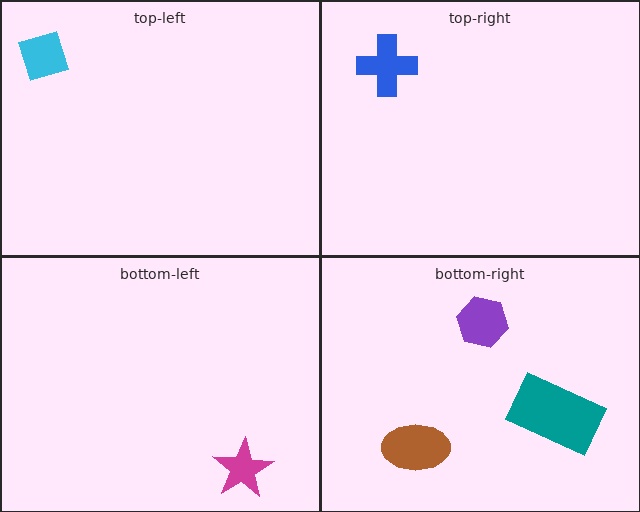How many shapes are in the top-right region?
1.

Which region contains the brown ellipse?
The bottom-right region.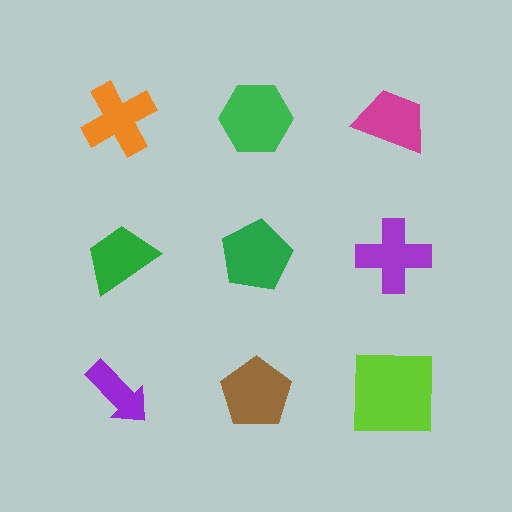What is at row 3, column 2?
A brown pentagon.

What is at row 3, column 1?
A purple arrow.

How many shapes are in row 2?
3 shapes.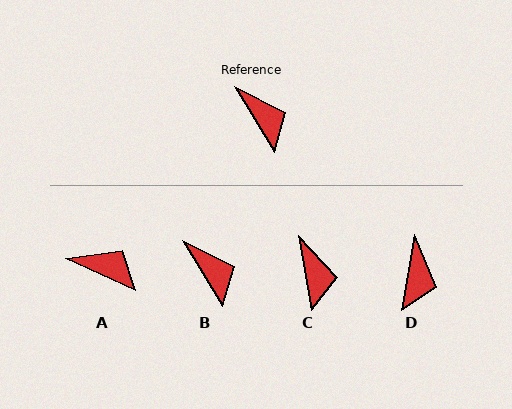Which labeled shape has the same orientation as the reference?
B.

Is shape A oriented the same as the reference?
No, it is off by about 34 degrees.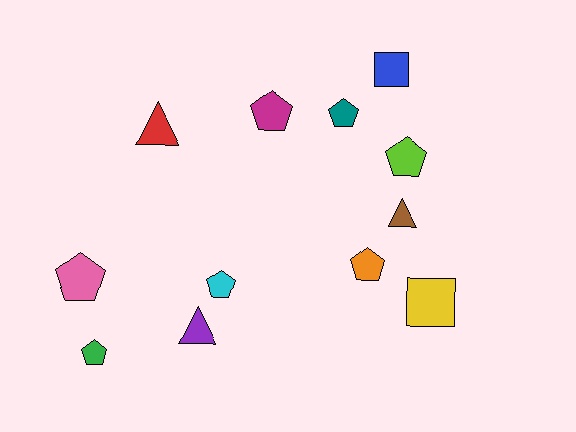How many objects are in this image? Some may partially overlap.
There are 12 objects.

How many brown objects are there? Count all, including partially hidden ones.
There is 1 brown object.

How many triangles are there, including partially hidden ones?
There are 3 triangles.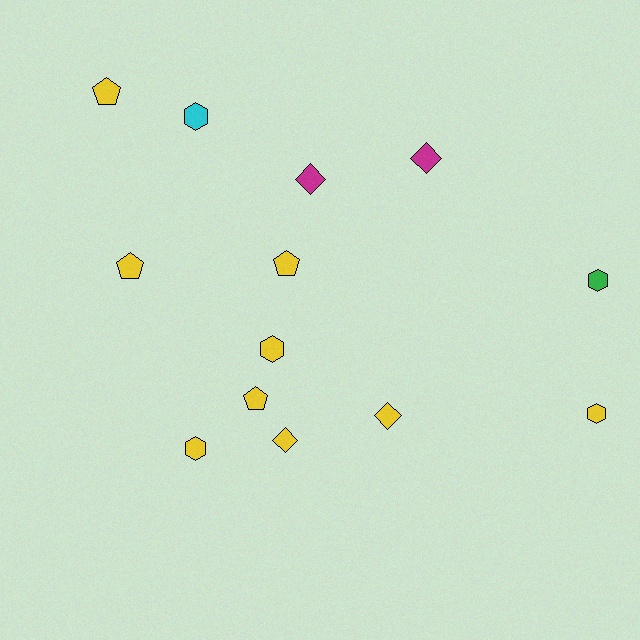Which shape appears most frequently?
Hexagon, with 5 objects.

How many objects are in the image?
There are 13 objects.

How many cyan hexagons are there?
There is 1 cyan hexagon.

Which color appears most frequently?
Yellow, with 9 objects.